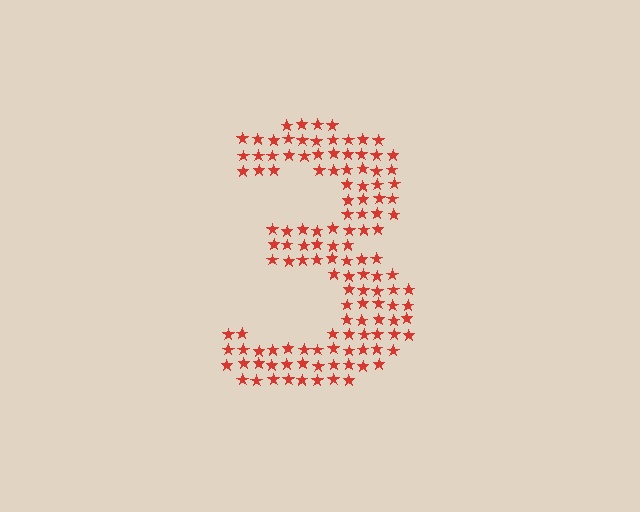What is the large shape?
The large shape is the digit 3.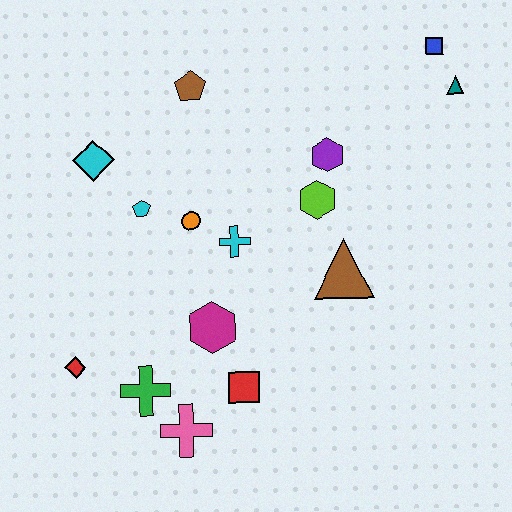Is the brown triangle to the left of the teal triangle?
Yes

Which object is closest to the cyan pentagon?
The orange circle is closest to the cyan pentagon.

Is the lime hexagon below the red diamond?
No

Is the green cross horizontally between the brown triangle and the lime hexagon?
No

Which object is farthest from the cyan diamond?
The teal triangle is farthest from the cyan diamond.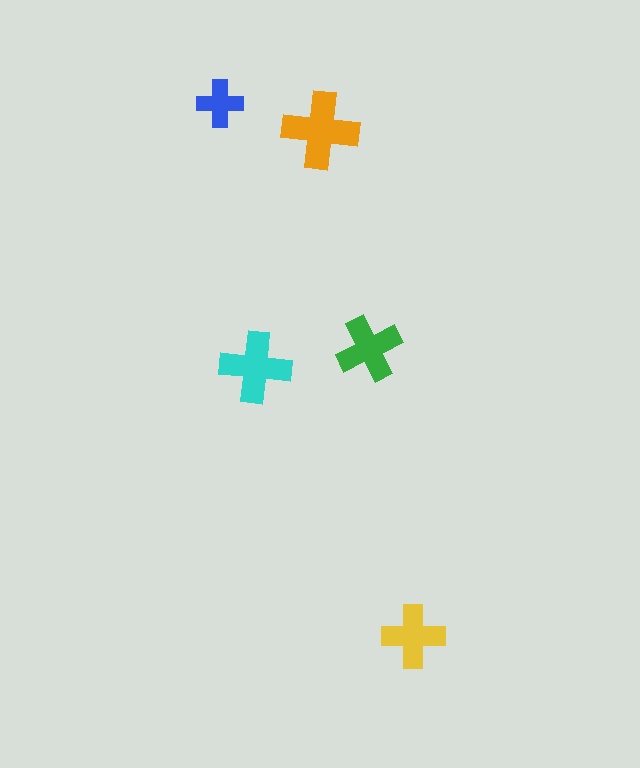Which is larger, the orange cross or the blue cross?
The orange one.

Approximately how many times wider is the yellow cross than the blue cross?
About 1.5 times wider.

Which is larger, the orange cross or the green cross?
The orange one.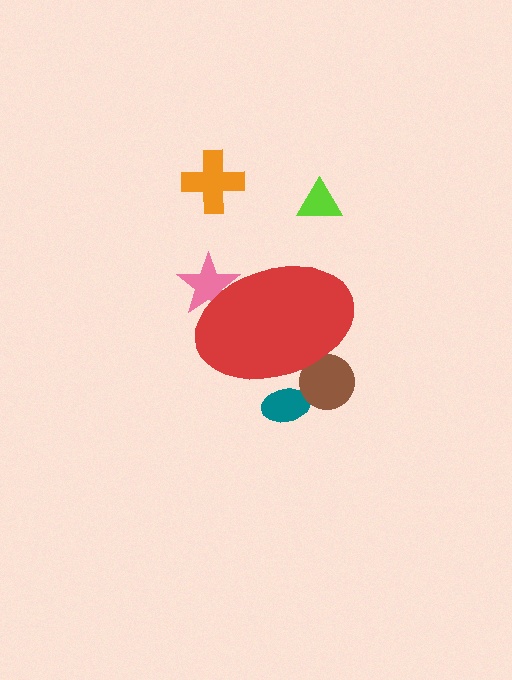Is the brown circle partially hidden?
Yes, the brown circle is partially hidden behind the red ellipse.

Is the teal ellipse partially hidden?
Yes, the teal ellipse is partially hidden behind the red ellipse.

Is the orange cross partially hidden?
No, the orange cross is fully visible.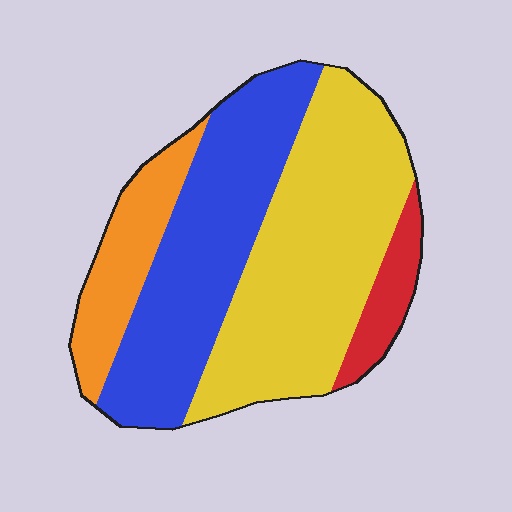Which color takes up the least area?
Red, at roughly 5%.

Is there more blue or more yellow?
Yellow.